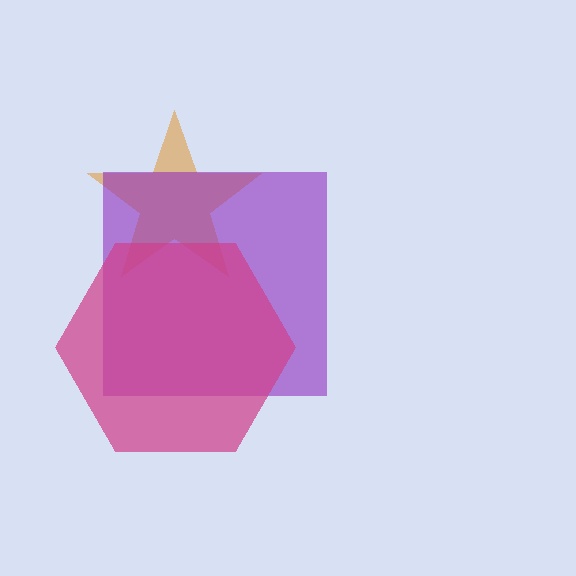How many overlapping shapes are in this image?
There are 3 overlapping shapes in the image.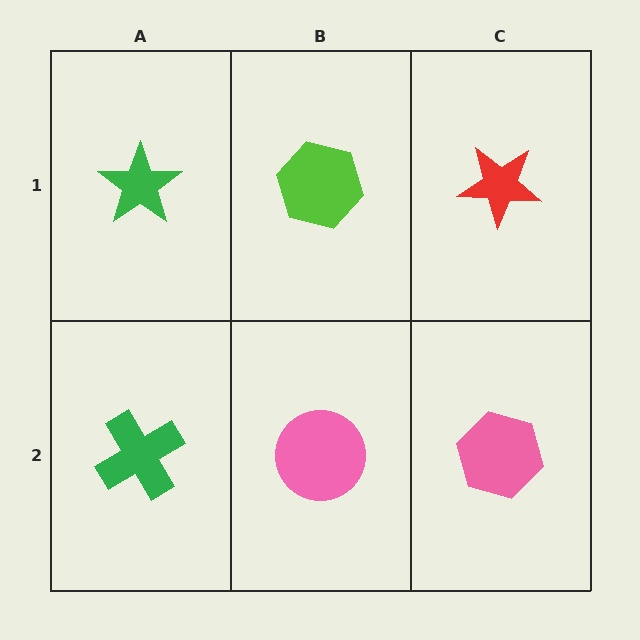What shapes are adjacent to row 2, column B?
A lime hexagon (row 1, column B), a green cross (row 2, column A), a pink hexagon (row 2, column C).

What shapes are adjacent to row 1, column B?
A pink circle (row 2, column B), a green star (row 1, column A), a red star (row 1, column C).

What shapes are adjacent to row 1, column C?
A pink hexagon (row 2, column C), a lime hexagon (row 1, column B).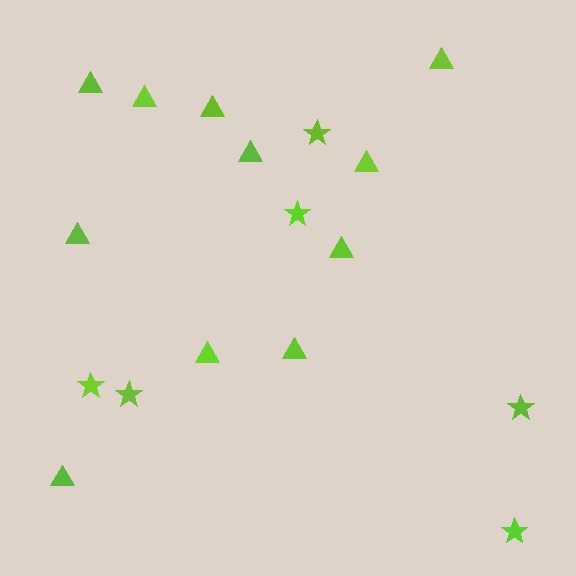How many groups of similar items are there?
There are 2 groups: one group of stars (6) and one group of triangles (11).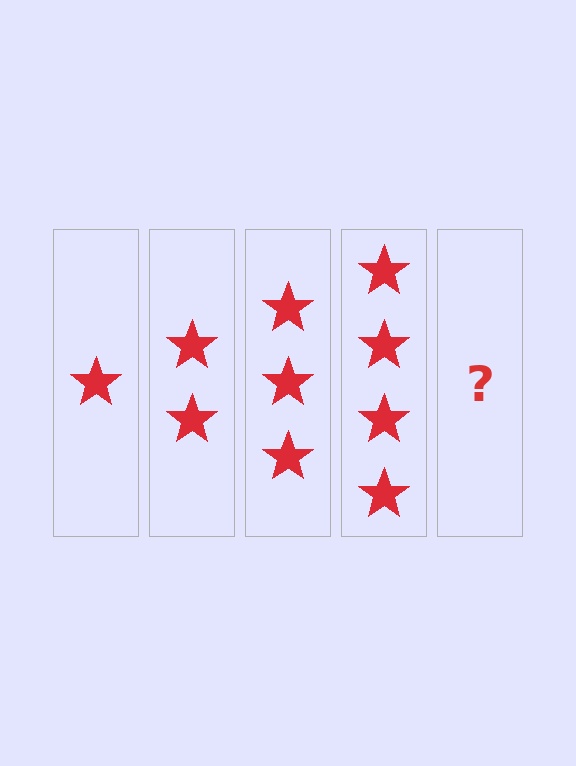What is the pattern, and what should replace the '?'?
The pattern is that each step adds one more star. The '?' should be 5 stars.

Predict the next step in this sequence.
The next step is 5 stars.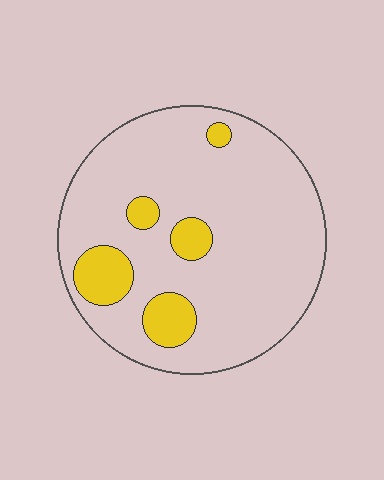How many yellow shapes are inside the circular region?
5.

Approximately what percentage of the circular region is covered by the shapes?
Approximately 15%.